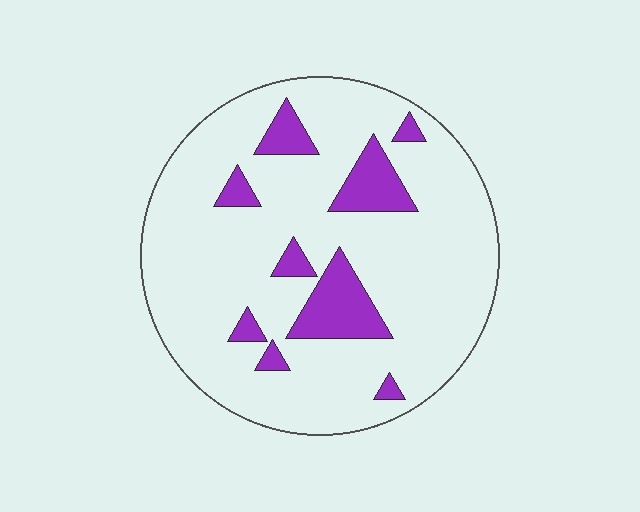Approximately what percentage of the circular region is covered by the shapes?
Approximately 15%.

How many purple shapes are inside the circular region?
9.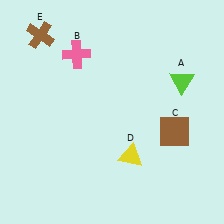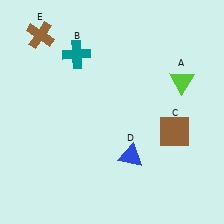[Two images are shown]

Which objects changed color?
B changed from pink to teal. D changed from yellow to blue.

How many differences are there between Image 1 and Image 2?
There are 2 differences between the two images.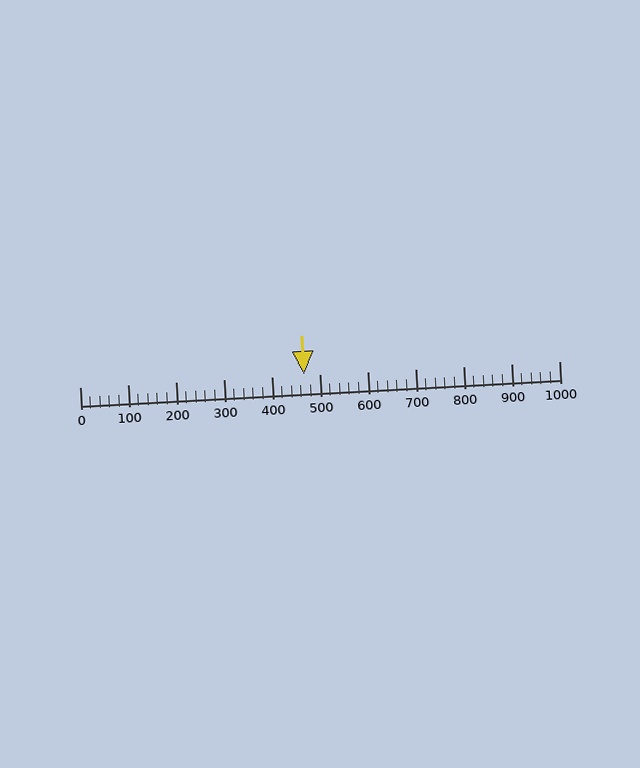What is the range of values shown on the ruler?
The ruler shows values from 0 to 1000.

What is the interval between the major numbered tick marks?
The major tick marks are spaced 100 units apart.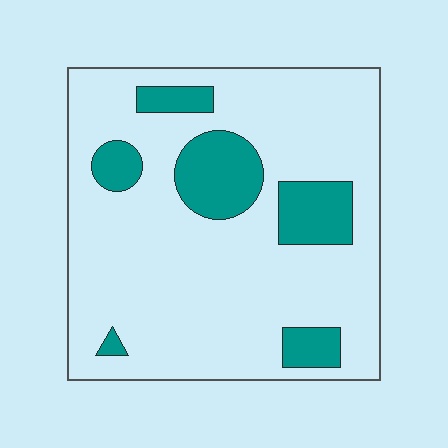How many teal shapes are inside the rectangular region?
6.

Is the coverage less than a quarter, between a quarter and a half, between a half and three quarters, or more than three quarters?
Less than a quarter.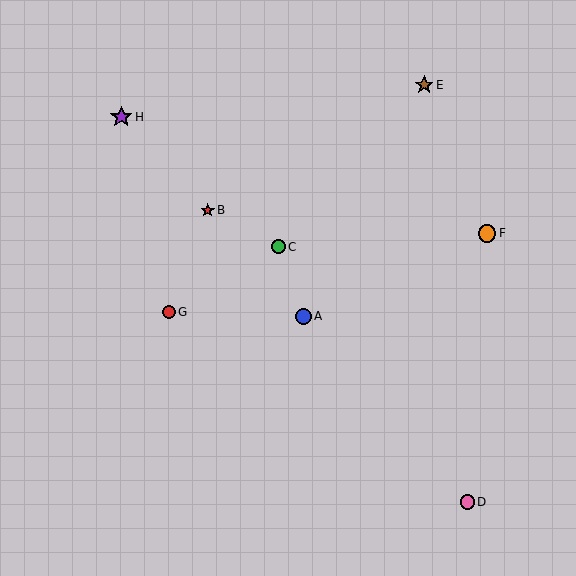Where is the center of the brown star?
The center of the brown star is at (424, 85).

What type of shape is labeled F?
Shape F is an orange circle.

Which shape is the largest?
The purple star (labeled H) is the largest.